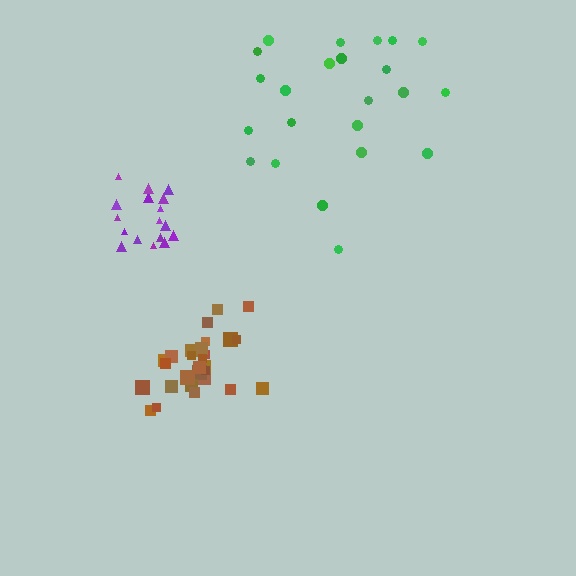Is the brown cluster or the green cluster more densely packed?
Brown.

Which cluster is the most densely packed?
Purple.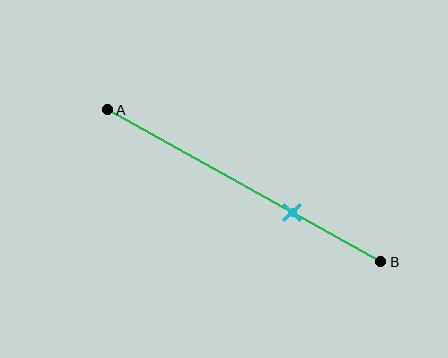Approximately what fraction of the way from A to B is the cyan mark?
The cyan mark is approximately 70% of the way from A to B.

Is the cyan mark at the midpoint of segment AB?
No, the mark is at about 70% from A, not at the 50% midpoint.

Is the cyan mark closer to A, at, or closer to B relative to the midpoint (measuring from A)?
The cyan mark is closer to point B than the midpoint of segment AB.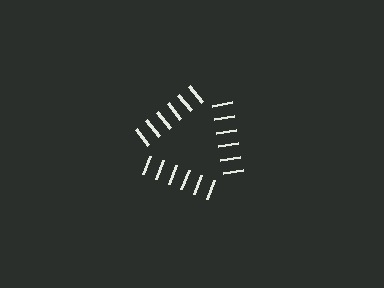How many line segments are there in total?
18 — 6 along each of the 3 edges.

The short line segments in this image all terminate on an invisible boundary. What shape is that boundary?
An illusory triangle — the line segments terminate on its edges but no continuous stroke is drawn.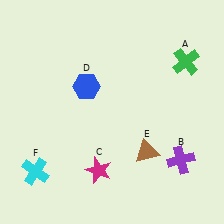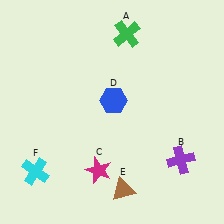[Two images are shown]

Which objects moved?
The objects that moved are: the green cross (A), the blue hexagon (D), the brown triangle (E).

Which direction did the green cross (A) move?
The green cross (A) moved left.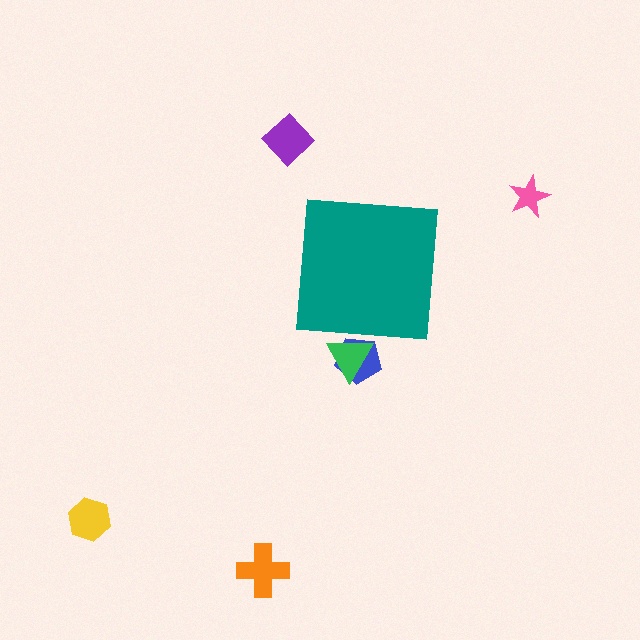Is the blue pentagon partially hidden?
Yes, the blue pentagon is partially hidden behind the teal square.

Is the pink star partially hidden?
No, the pink star is fully visible.